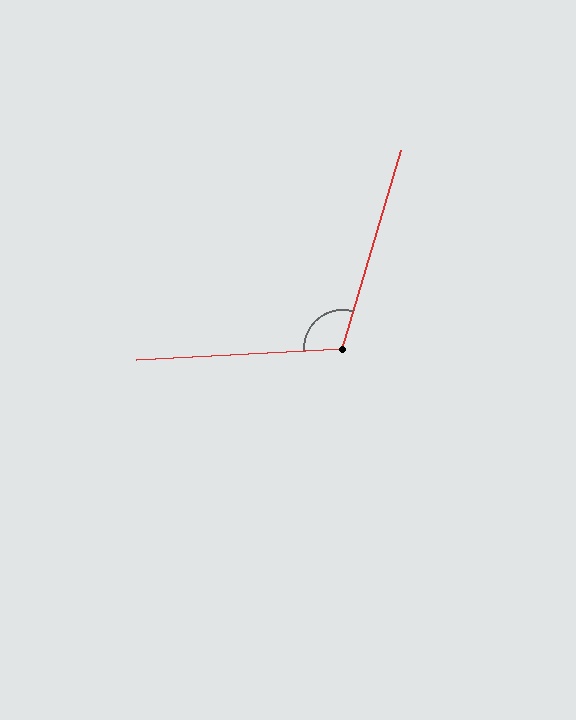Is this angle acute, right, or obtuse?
It is obtuse.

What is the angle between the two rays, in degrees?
Approximately 110 degrees.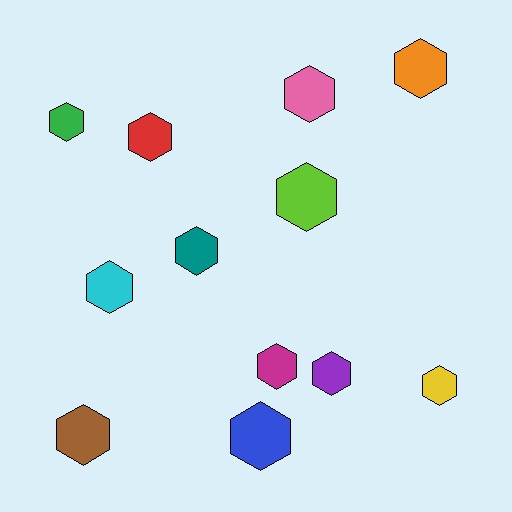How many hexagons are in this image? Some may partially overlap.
There are 12 hexagons.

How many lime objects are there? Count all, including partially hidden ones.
There is 1 lime object.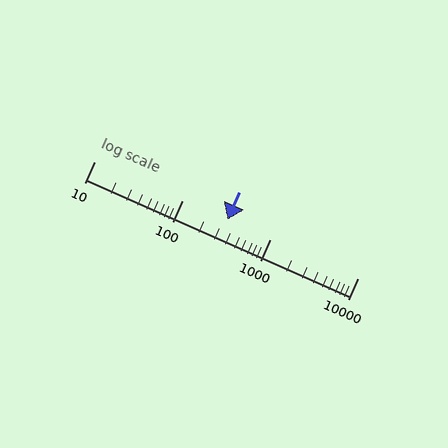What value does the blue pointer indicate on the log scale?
The pointer indicates approximately 330.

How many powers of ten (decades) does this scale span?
The scale spans 3 decades, from 10 to 10000.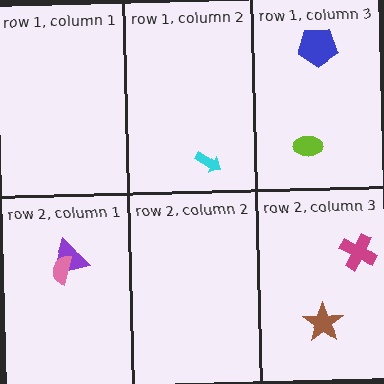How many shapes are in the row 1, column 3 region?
2.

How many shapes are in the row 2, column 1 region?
2.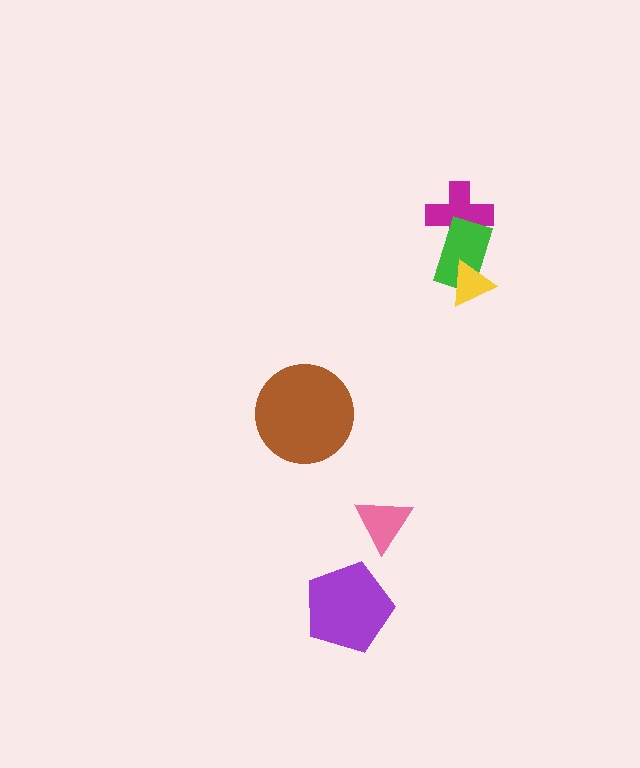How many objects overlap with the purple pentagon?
0 objects overlap with the purple pentagon.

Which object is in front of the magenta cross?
The green rectangle is in front of the magenta cross.